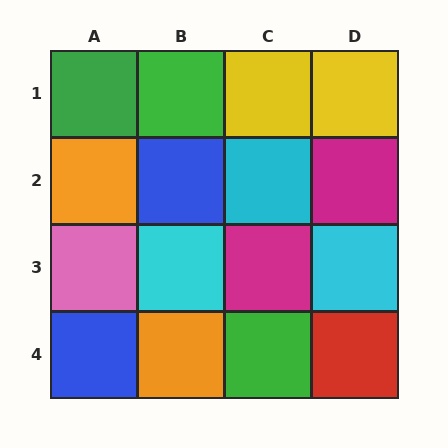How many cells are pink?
1 cell is pink.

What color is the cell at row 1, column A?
Green.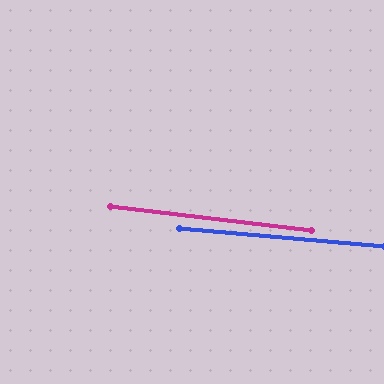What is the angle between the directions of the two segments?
Approximately 2 degrees.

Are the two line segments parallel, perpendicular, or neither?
Parallel — their directions differ by only 1.7°.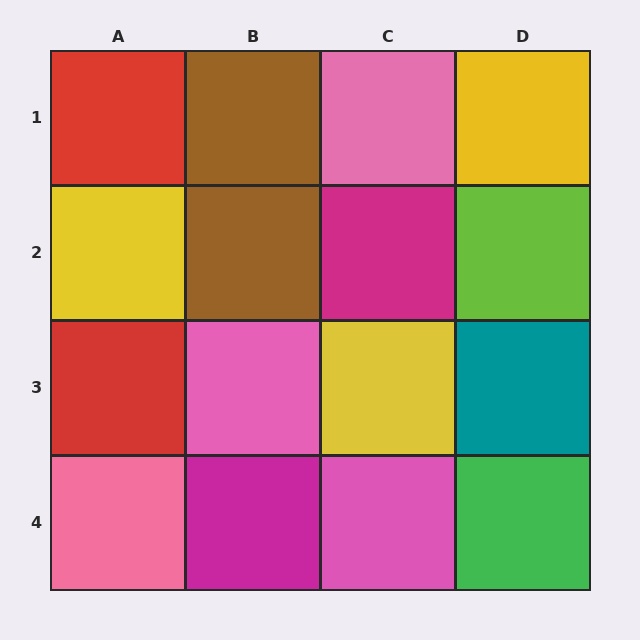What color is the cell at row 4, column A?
Pink.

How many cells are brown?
2 cells are brown.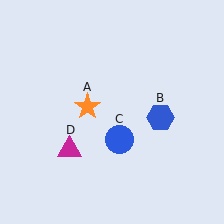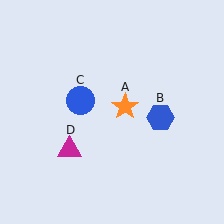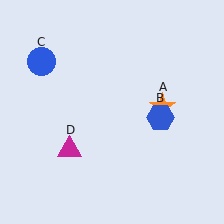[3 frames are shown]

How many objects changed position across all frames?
2 objects changed position: orange star (object A), blue circle (object C).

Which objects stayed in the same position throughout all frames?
Blue hexagon (object B) and magenta triangle (object D) remained stationary.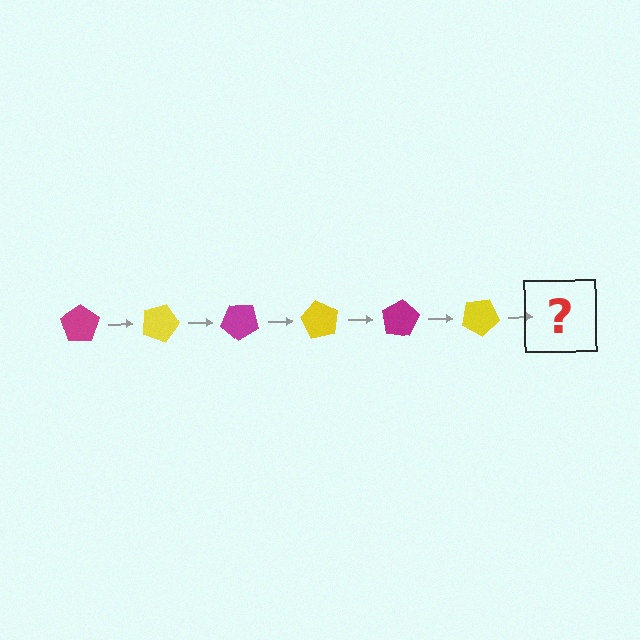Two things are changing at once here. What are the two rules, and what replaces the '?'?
The two rules are that it rotates 20 degrees each step and the color cycles through magenta and yellow. The '?' should be a magenta pentagon, rotated 120 degrees from the start.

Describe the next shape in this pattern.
It should be a magenta pentagon, rotated 120 degrees from the start.